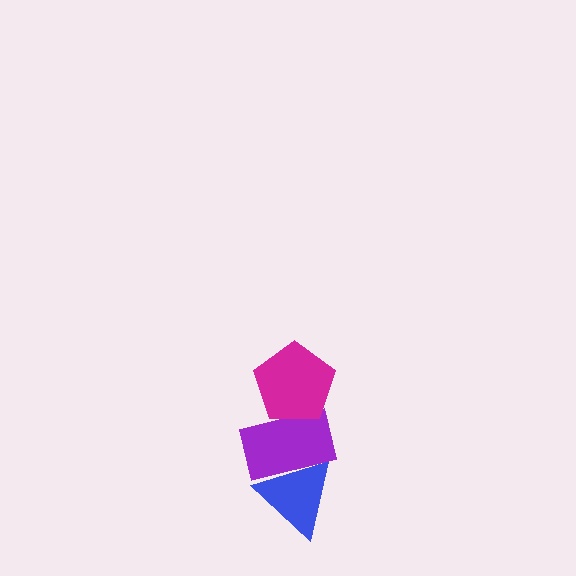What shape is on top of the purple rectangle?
The magenta pentagon is on top of the purple rectangle.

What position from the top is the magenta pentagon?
The magenta pentagon is 1st from the top.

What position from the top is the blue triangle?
The blue triangle is 3rd from the top.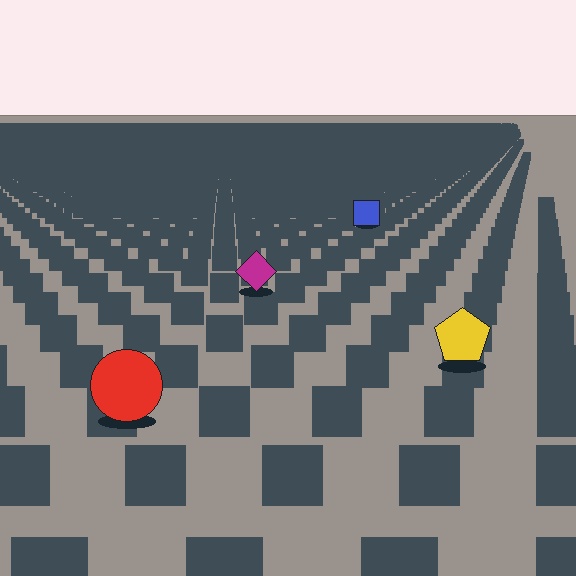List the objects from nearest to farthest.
From nearest to farthest: the red circle, the yellow pentagon, the magenta diamond, the blue square.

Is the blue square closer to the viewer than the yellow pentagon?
No. The yellow pentagon is closer — you can tell from the texture gradient: the ground texture is coarser near it.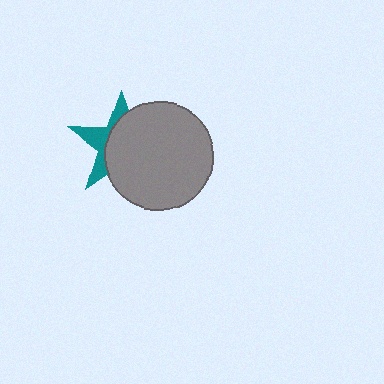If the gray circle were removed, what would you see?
You would see the complete teal star.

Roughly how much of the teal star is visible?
A small part of it is visible (roughly 36%).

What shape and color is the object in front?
The object in front is a gray circle.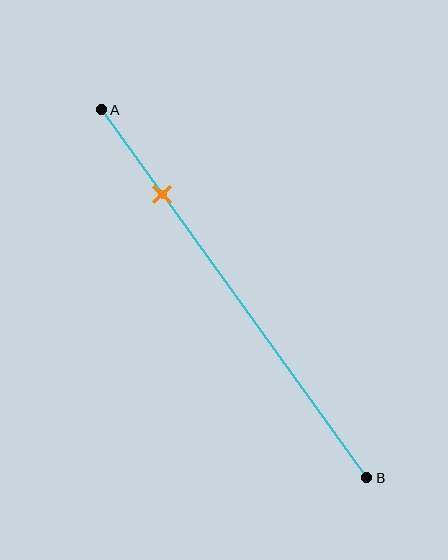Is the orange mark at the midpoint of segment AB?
No, the mark is at about 25% from A, not at the 50% midpoint.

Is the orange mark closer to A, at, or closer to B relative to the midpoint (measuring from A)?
The orange mark is closer to point A than the midpoint of segment AB.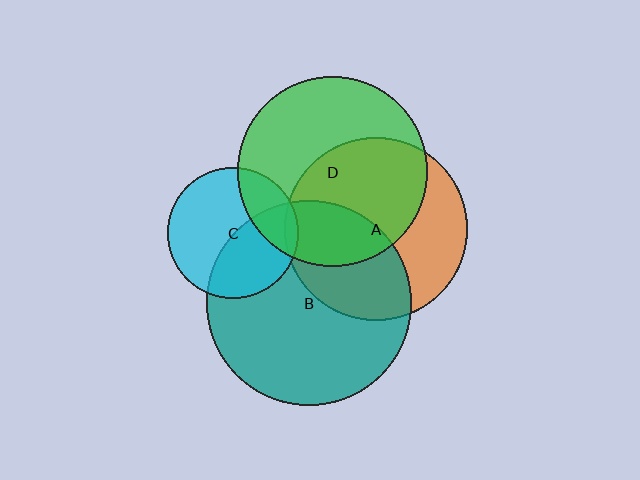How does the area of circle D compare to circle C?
Approximately 2.1 times.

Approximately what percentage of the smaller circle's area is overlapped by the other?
Approximately 5%.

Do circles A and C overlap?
Yes.